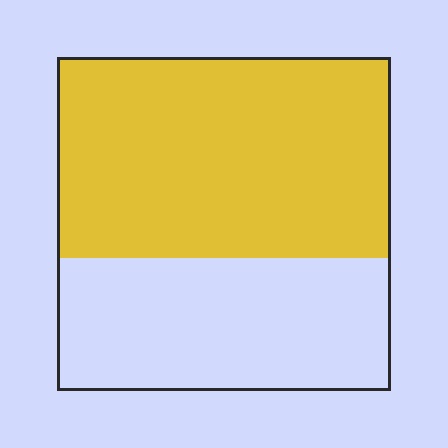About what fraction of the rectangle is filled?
About three fifths (3/5).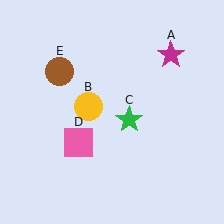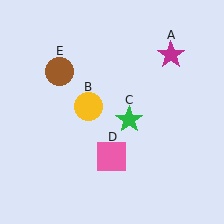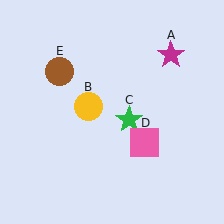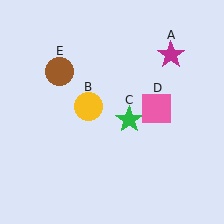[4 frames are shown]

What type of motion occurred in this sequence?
The pink square (object D) rotated counterclockwise around the center of the scene.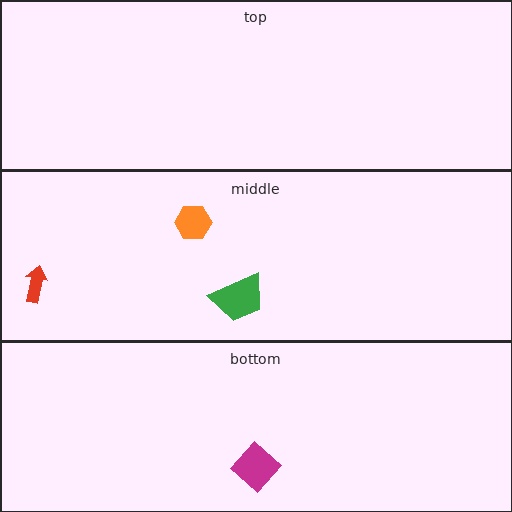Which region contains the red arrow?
The middle region.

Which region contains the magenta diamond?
The bottom region.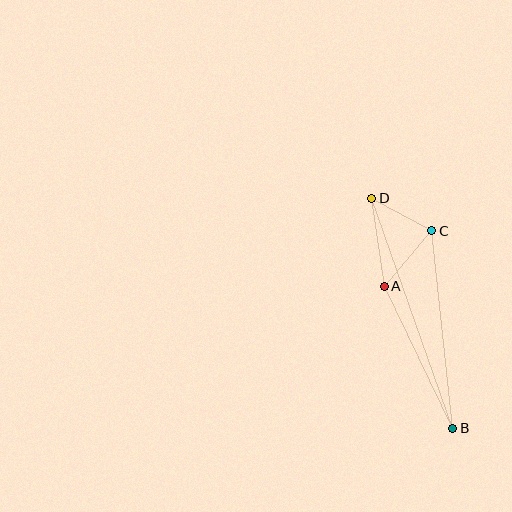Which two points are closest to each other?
Points C and D are closest to each other.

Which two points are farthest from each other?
Points B and D are farthest from each other.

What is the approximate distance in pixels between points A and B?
The distance between A and B is approximately 158 pixels.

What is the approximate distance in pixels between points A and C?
The distance between A and C is approximately 73 pixels.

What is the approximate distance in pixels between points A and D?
The distance between A and D is approximately 89 pixels.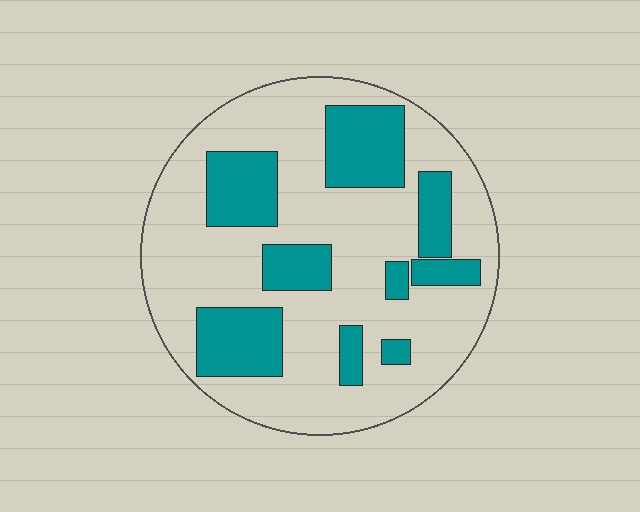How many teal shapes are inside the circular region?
9.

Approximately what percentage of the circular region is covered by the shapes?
Approximately 30%.